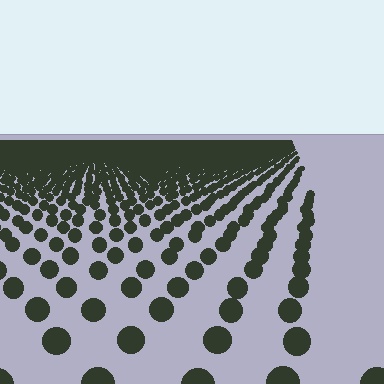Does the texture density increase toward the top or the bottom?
Density increases toward the top.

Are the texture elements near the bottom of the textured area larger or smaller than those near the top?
Larger. Near the bottom, elements are closer to the viewer and appear at a bigger on-screen size.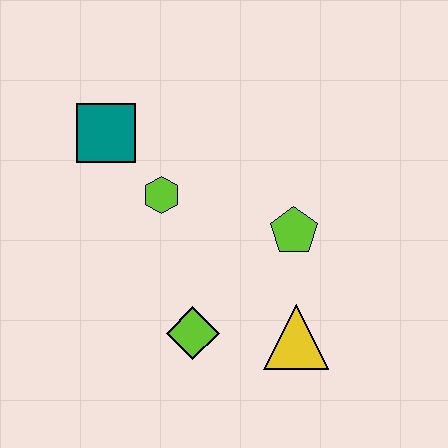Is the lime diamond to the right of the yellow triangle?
No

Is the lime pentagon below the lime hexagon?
Yes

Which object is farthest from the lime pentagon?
The teal square is farthest from the lime pentagon.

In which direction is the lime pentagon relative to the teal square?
The lime pentagon is to the right of the teal square.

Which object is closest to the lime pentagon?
The yellow triangle is closest to the lime pentagon.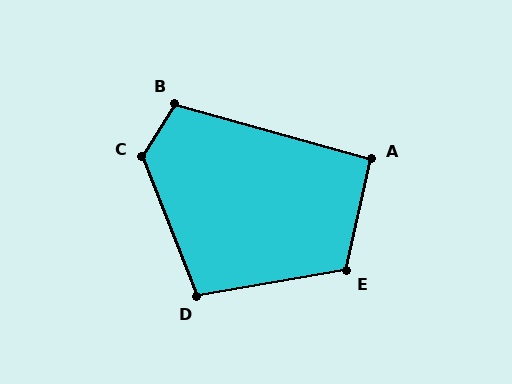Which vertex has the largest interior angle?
C, at approximately 126 degrees.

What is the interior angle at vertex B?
Approximately 107 degrees (obtuse).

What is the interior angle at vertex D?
Approximately 102 degrees (obtuse).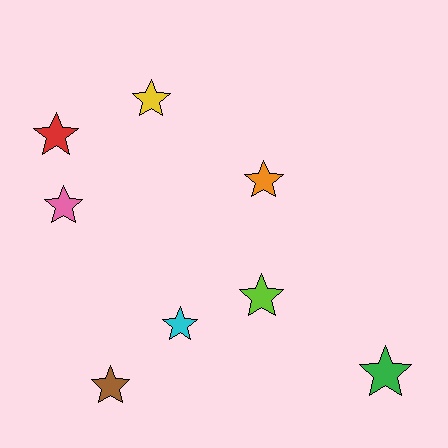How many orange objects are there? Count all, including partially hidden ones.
There is 1 orange object.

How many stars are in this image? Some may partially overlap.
There are 8 stars.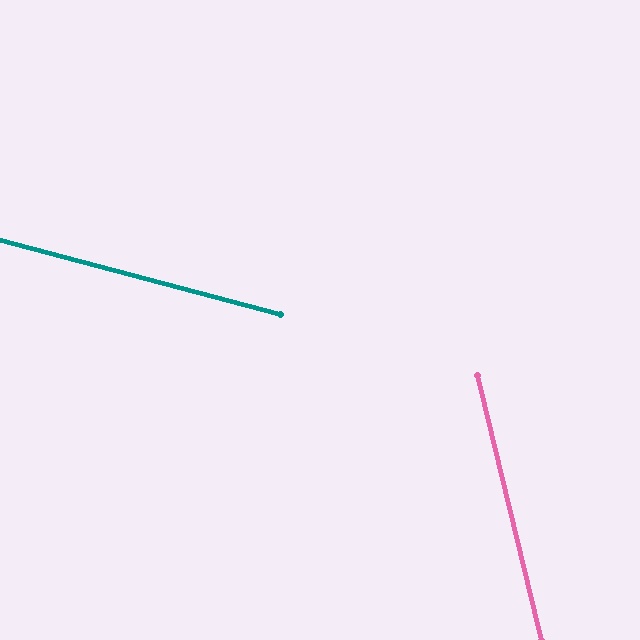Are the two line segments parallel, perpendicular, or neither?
Neither parallel nor perpendicular — they differ by about 62°.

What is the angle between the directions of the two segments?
Approximately 62 degrees.